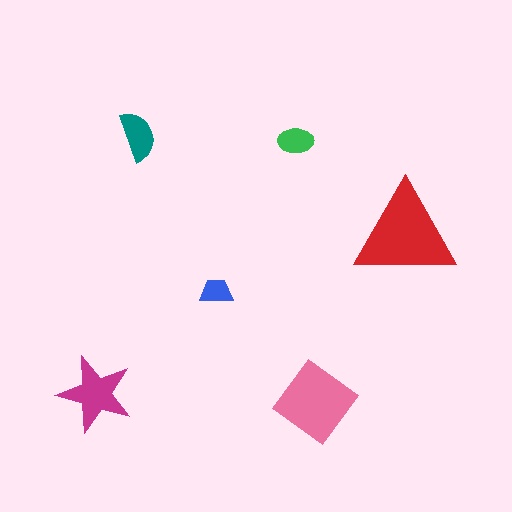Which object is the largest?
The red triangle.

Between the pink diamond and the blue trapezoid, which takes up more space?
The pink diamond.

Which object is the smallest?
The blue trapezoid.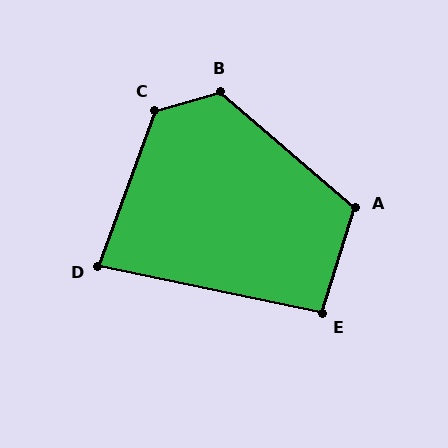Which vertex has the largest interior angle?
C, at approximately 127 degrees.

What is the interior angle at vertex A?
Approximately 113 degrees (obtuse).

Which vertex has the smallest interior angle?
D, at approximately 82 degrees.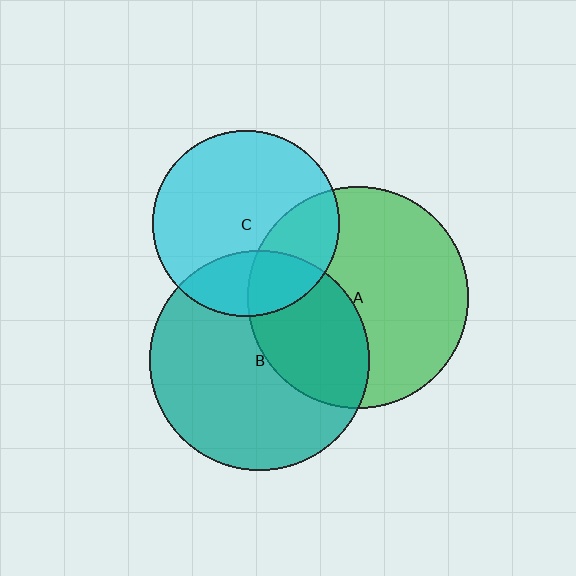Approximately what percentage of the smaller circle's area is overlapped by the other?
Approximately 35%.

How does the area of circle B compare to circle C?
Approximately 1.4 times.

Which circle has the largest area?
Circle A (green).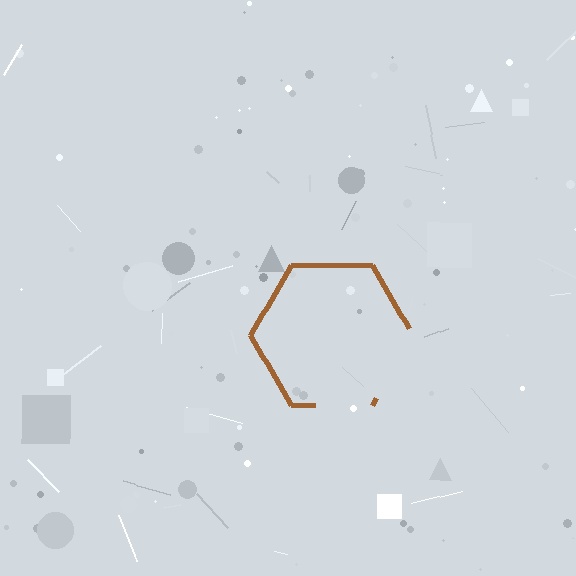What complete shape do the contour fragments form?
The contour fragments form a hexagon.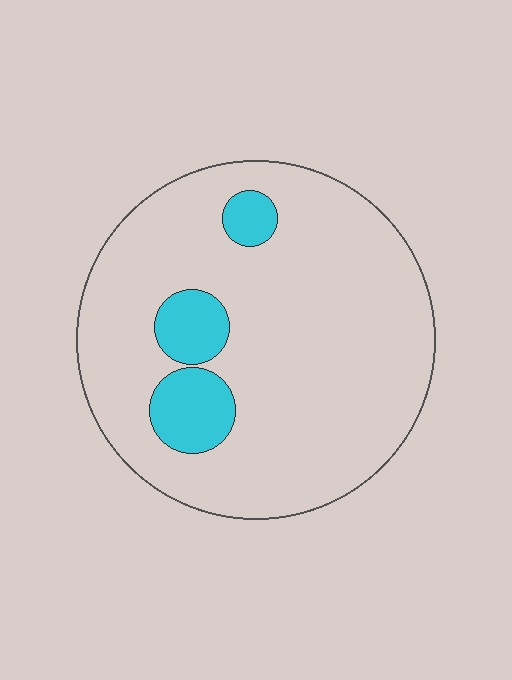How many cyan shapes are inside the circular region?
3.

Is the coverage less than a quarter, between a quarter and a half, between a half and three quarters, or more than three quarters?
Less than a quarter.